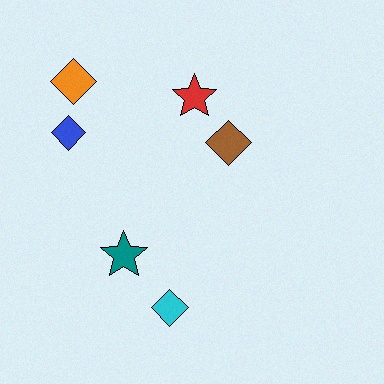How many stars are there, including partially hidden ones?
There are 2 stars.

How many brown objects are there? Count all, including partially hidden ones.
There is 1 brown object.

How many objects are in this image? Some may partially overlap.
There are 6 objects.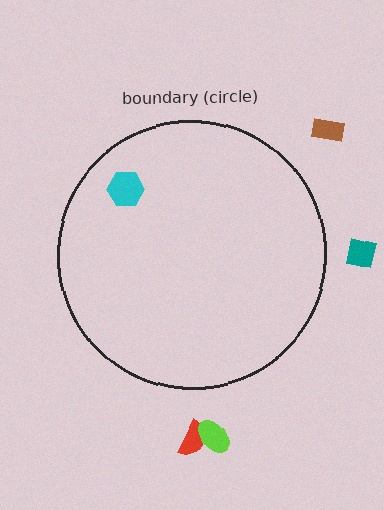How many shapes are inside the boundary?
1 inside, 4 outside.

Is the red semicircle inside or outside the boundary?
Outside.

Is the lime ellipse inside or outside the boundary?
Outside.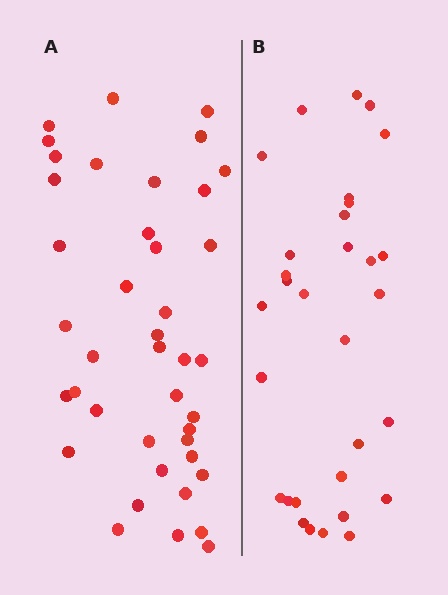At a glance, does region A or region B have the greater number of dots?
Region A (the left region) has more dots.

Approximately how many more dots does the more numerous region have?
Region A has roughly 10 or so more dots than region B.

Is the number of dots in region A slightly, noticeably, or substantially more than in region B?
Region A has noticeably more, but not dramatically so. The ratio is roughly 1.3 to 1.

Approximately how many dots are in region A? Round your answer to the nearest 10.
About 40 dots. (The exact count is 41, which rounds to 40.)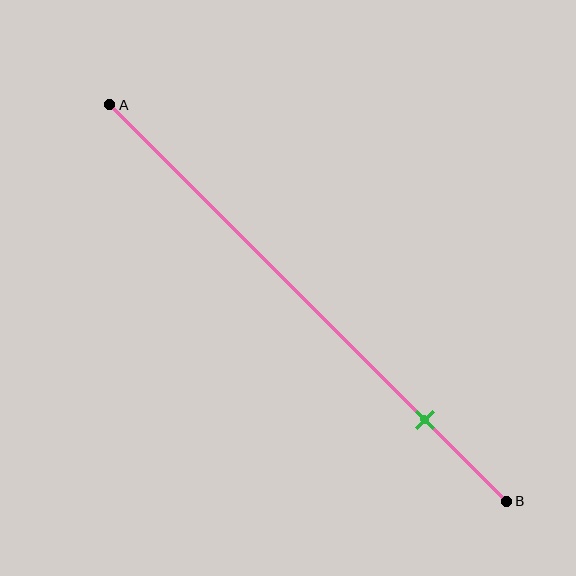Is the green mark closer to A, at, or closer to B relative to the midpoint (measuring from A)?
The green mark is closer to point B than the midpoint of segment AB.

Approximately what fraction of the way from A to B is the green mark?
The green mark is approximately 80% of the way from A to B.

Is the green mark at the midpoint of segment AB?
No, the mark is at about 80% from A, not at the 50% midpoint.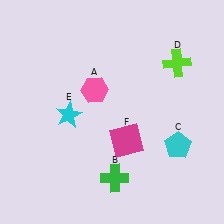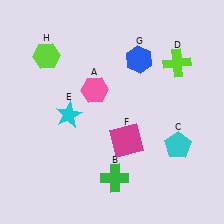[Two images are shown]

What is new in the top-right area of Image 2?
A blue hexagon (G) was added in the top-right area of Image 2.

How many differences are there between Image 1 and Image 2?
There are 2 differences between the two images.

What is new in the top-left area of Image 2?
A lime hexagon (H) was added in the top-left area of Image 2.